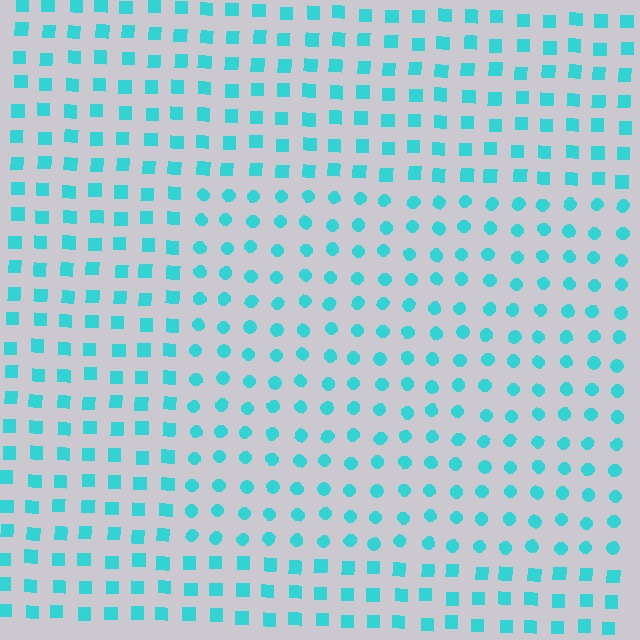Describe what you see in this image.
The image is filled with small cyan elements arranged in a uniform grid. A rectangle-shaped region contains circles, while the surrounding area contains squares. The boundary is defined purely by the change in element shape.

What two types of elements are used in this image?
The image uses circles inside the rectangle region and squares outside it.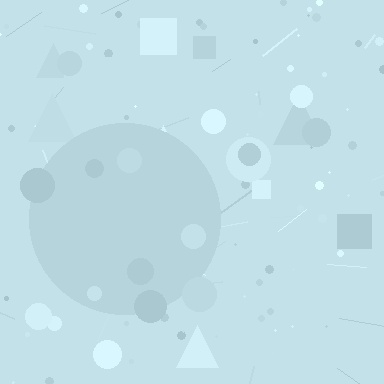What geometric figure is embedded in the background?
A circle is embedded in the background.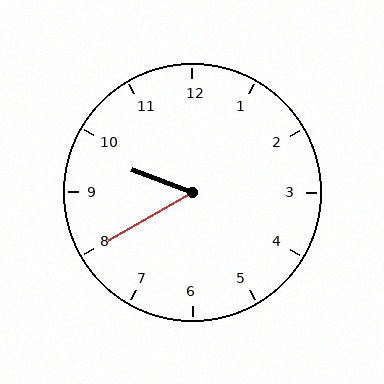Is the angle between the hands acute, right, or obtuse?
It is acute.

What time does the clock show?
9:40.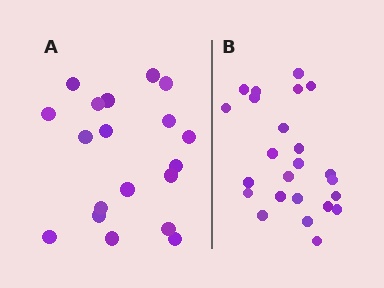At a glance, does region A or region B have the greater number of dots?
Region B (the right region) has more dots.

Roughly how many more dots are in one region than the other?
Region B has about 5 more dots than region A.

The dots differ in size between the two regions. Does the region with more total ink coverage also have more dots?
No. Region A has more total ink coverage because its dots are larger, but region B actually contains more individual dots. Total area can be misleading — the number of items is what matters here.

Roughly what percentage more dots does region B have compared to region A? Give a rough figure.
About 25% more.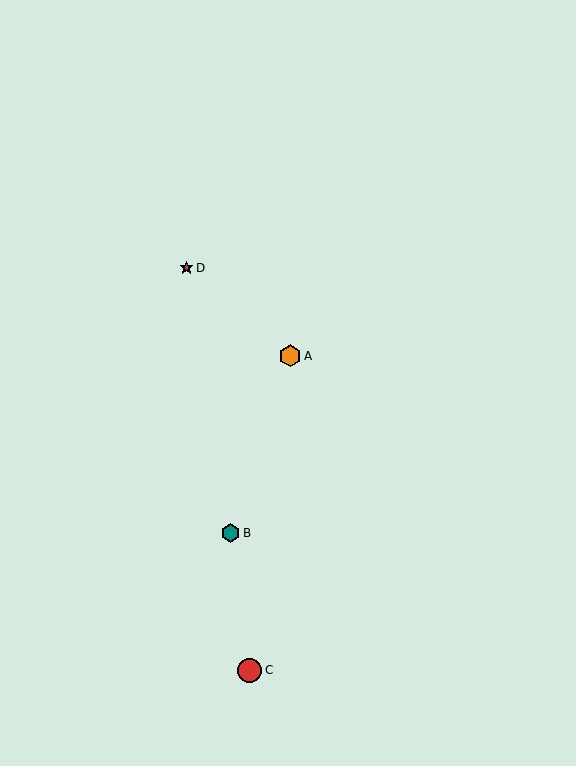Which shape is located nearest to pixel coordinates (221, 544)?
The teal hexagon (labeled B) at (230, 533) is nearest to that location.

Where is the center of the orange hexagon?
The center of the orange hexagon is at (290, 356).